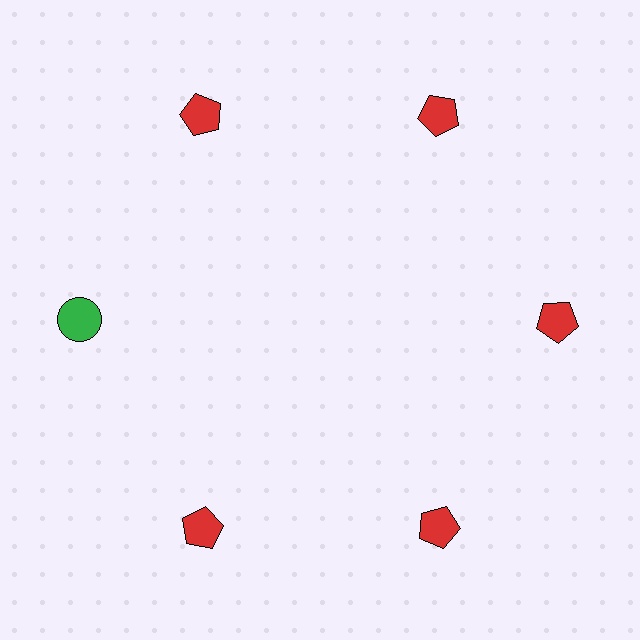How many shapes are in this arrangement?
There are 6 shapes arranged in a ring pattern.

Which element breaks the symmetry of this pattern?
The green circle at roughly the 9 o'clock position breaks the symmetry. All other shapes are red pentagons.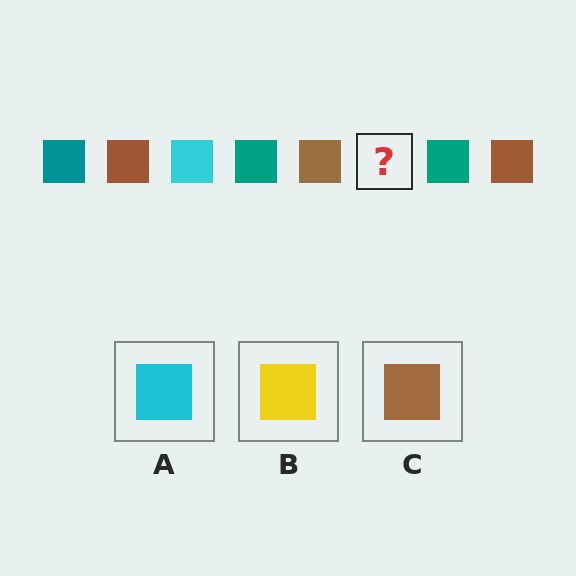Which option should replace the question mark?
Option A.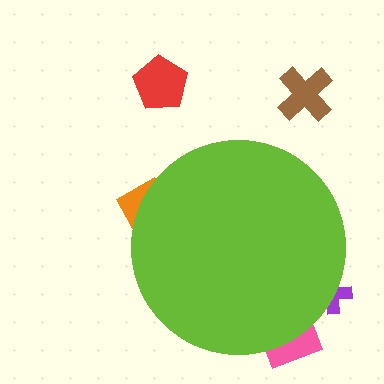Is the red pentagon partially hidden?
No, the red pentagon is fully visible.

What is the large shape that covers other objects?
A lime circle.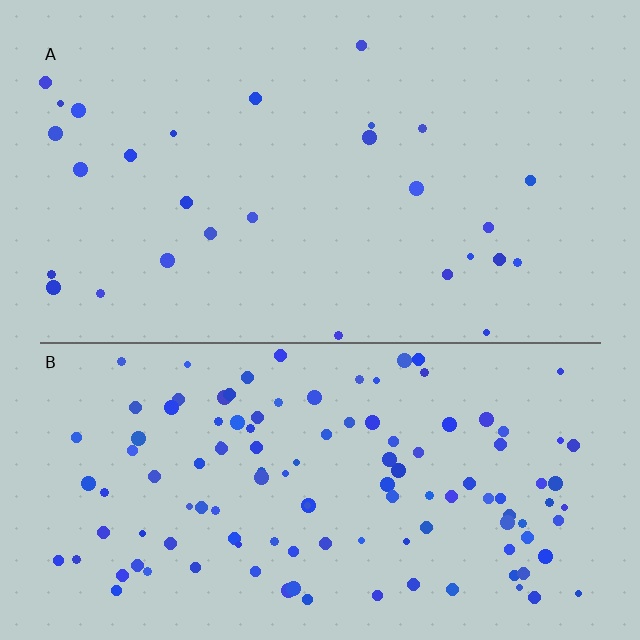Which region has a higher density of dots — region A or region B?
B (the bottom).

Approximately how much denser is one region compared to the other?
Approximately 4.3× — region B over region A.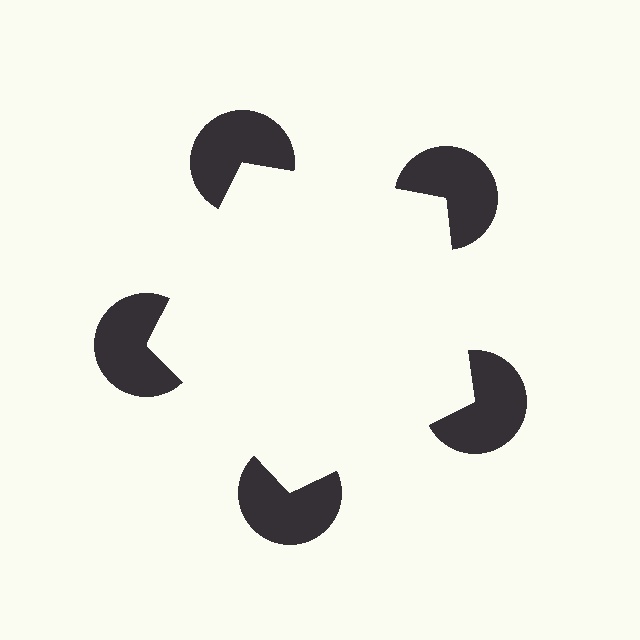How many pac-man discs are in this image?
There are 5 — one at each vertex of the illusory pentagon.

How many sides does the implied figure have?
5 sides.